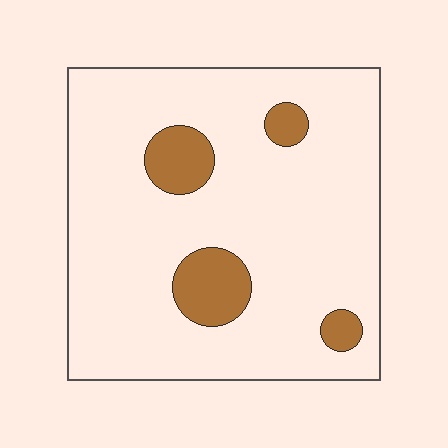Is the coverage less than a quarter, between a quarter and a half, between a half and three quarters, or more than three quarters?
Less than a quarter.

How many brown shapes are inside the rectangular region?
4.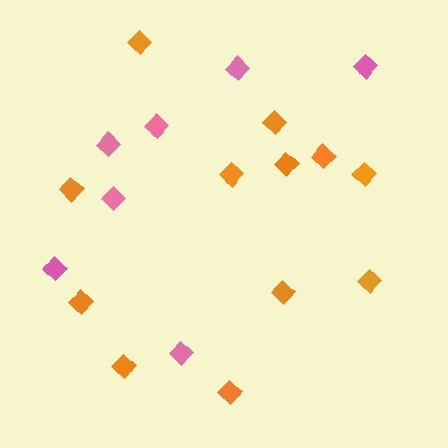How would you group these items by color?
There are 2 groups: one group of pink diamonds (7) and one group of orange diamonds (12).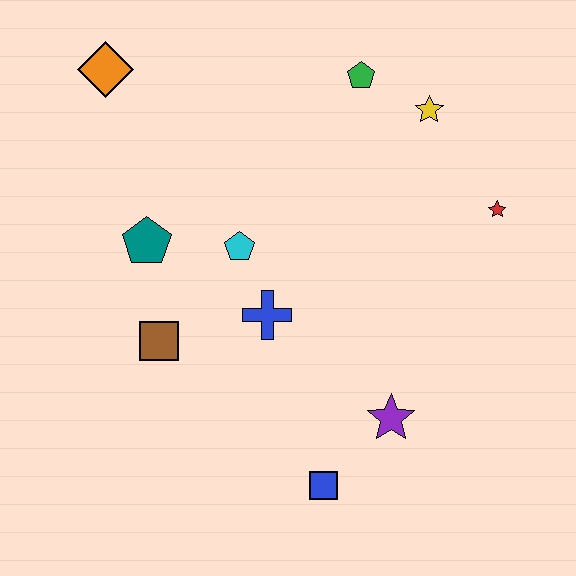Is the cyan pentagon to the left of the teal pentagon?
No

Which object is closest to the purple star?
The blue square is closest to the purple star.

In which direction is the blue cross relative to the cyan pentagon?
The blue cross is below the cyan pentagon.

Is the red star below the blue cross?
No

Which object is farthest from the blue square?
The orange diamond is farthest from the blue square.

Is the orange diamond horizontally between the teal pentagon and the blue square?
No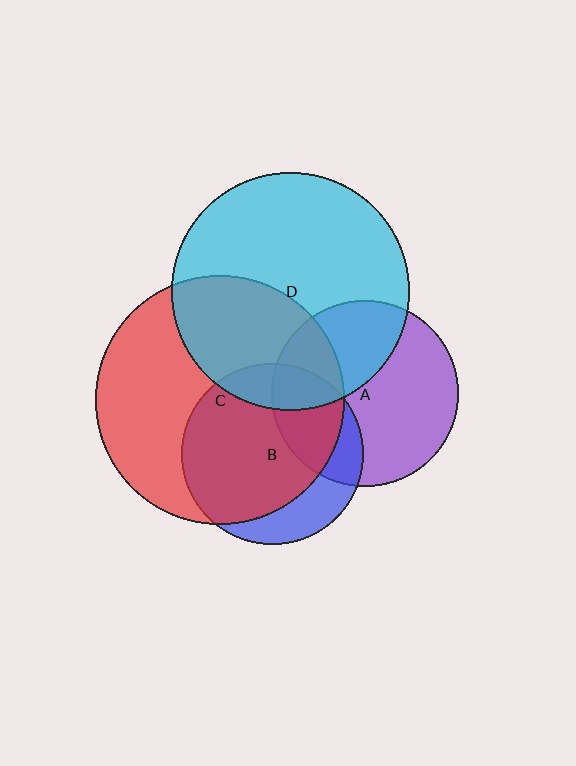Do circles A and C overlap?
Yes.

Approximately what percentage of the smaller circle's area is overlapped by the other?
Approximately 30%.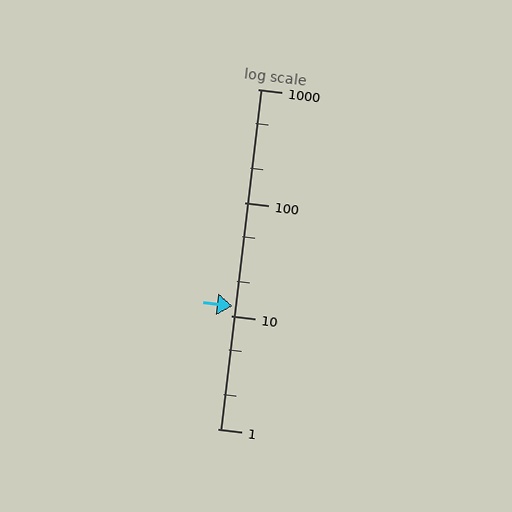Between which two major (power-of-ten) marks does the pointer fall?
The pointer is between 10 and 100.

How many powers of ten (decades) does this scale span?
The scale spans 3 decades, from 1 to 1000.